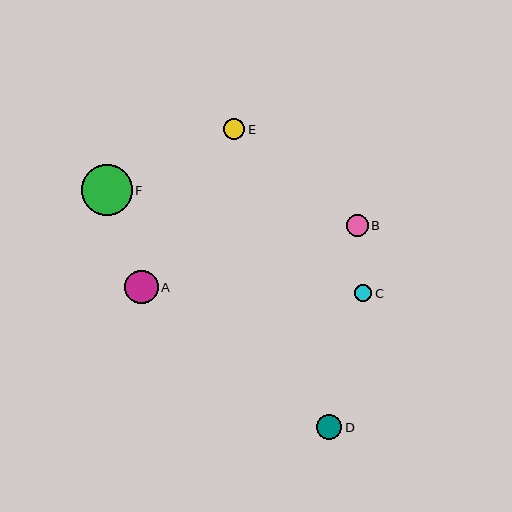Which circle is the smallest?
Circle C is the smallest with a size of approximately 17 pixels.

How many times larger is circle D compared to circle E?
Circle D is approximately 1.2 times the size of circle E.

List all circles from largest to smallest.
From largest to smallest: F, A, D, B, E, C.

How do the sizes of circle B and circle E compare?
Circle B and circle E are approximately the same size.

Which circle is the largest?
Circle F is the largest with a size of approximately 51 pixels.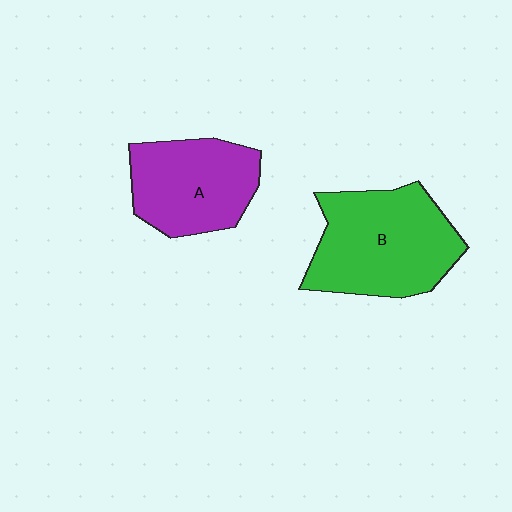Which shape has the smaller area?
Shape A (purple).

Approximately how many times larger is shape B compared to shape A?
Approximately 1.3 times.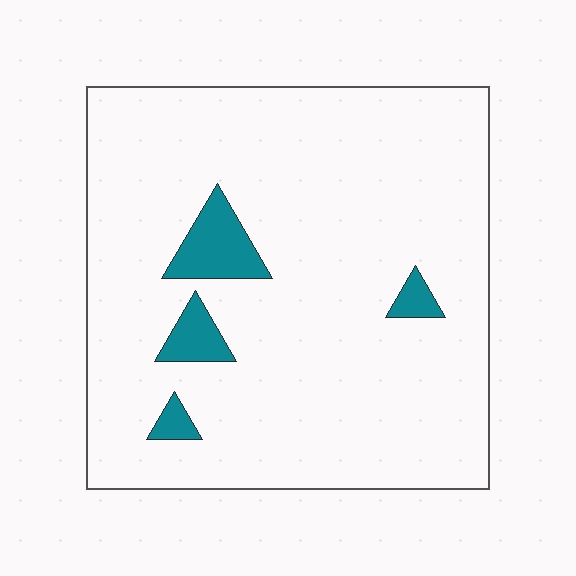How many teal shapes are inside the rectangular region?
4.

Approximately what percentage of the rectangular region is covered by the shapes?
Approximately 5%.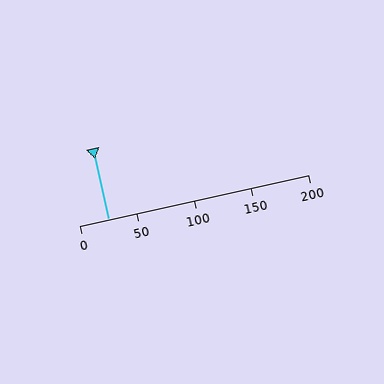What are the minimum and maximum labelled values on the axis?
The axis runs from 0 to 200.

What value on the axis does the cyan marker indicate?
The marker indicates approximately 25.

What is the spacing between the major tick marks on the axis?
The major ticks are spaced 50 apart.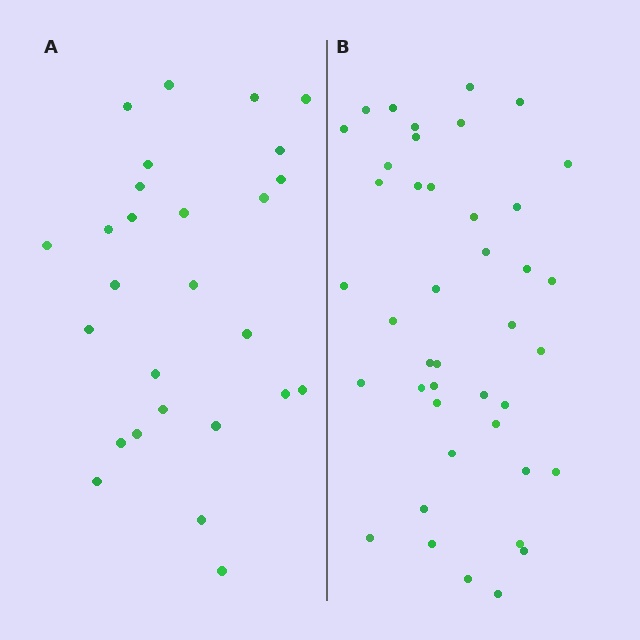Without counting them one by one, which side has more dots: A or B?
Region B (the right region) has more dots.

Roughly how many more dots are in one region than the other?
Region B has approximately 15 more dots than region A.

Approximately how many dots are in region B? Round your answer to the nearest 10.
About 40 dots. (The exact count is 42, which rounds to 40.)